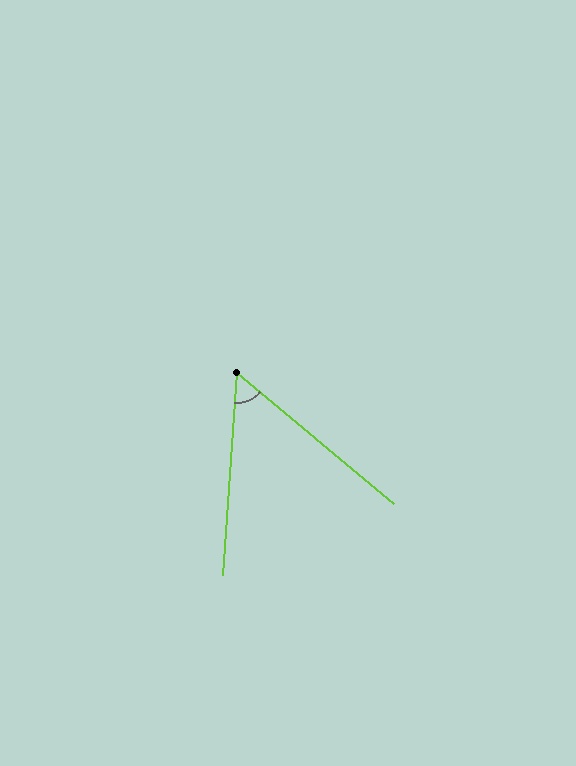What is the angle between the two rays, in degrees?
Approximately 54 degrees.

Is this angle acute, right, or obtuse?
It is acute.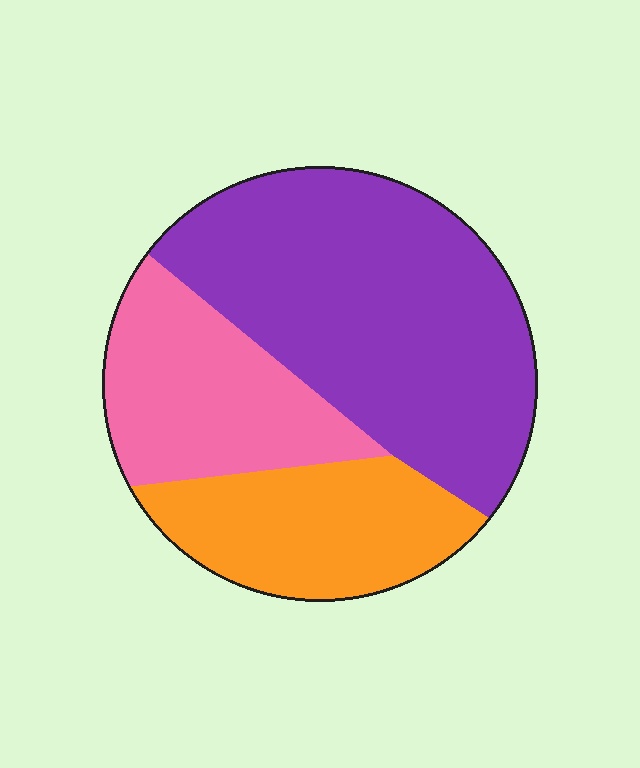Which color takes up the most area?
Purple, at roughly 50%.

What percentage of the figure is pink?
Pink covers about 25% of the figure.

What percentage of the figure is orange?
Orange covers about 25% of the figure.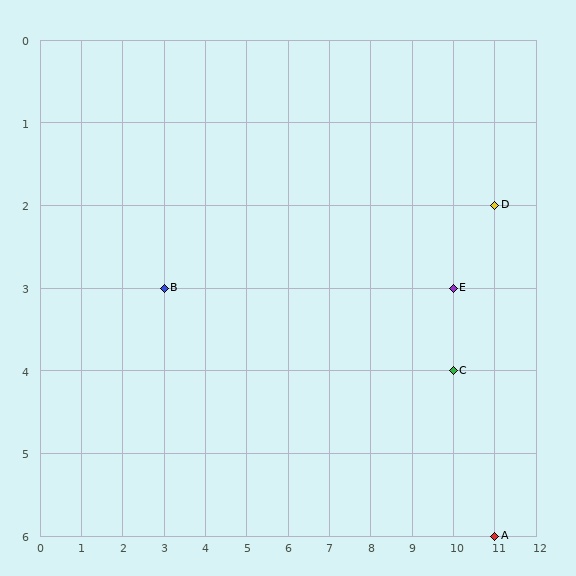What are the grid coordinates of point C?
Point C is at grid coordinates (10, 4).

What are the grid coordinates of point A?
Point A is at grid coordinates (11, 6).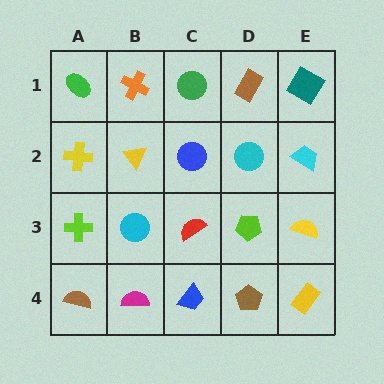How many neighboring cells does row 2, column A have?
3.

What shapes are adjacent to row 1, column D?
A cyan circle (row 2, column D), a green circle (row 1, column C), a teal diamond (row 1, column E).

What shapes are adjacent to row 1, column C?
A blue circle (row 2, column C), an orange cross (row 1, column B), a brown rectangle (row 1, column D).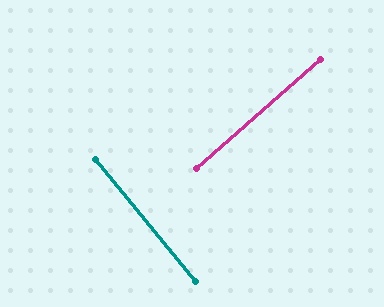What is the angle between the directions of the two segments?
Approximately 88 degrees.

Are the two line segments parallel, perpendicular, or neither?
Perpendicular — they meet at approximately 88°.